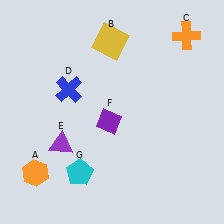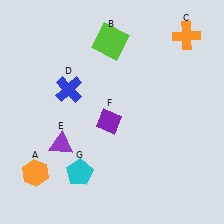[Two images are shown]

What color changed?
The square (B) changed from yellow in Image 1 to lime in Image 2.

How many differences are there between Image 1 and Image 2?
There is 1 difference between the two images.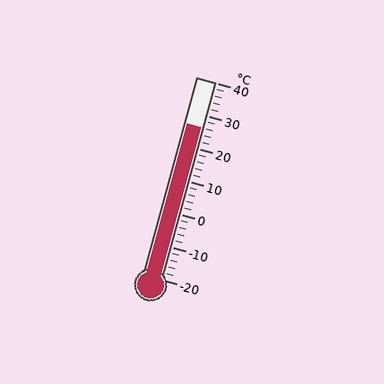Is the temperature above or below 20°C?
The temperature is above 20°C.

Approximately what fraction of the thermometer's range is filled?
The thermometer is filled to approximately 75% of its range.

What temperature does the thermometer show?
The thermometer shows approximately 26°C.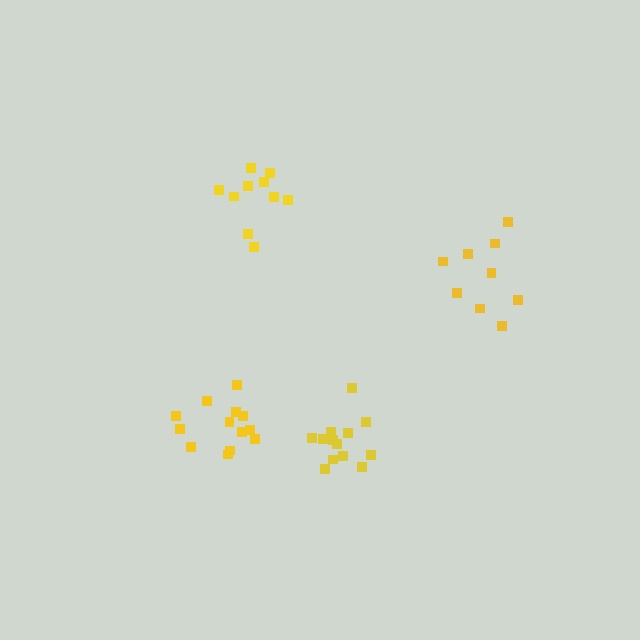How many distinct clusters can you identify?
There are 4 distinct clusters.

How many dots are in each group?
Group 1: 13 dots, Group 2: 10 dots, Group 3: 13 dots, Group 4: 9 dots (45 total).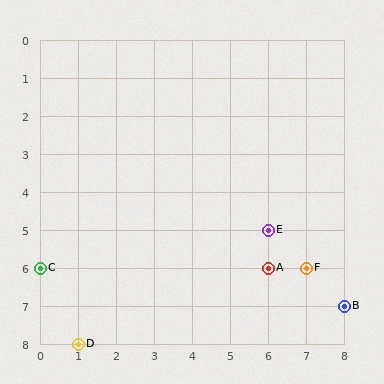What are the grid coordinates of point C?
Point C is at grid coordinates (0, 6).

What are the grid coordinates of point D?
Point D is at grid coordinates (1, 8).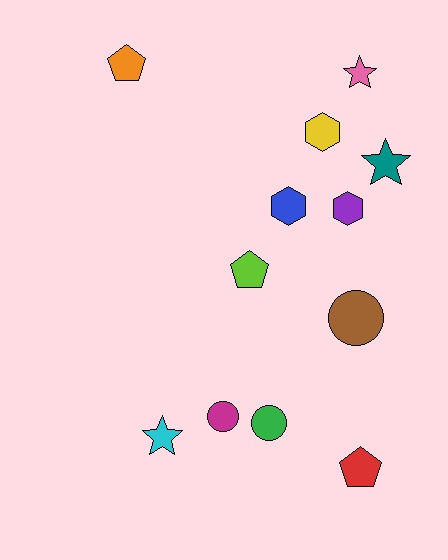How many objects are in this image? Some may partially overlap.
There are 12 objects.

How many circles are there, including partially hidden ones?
There are 3 circles.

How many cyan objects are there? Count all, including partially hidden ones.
There is 1 cyan object.